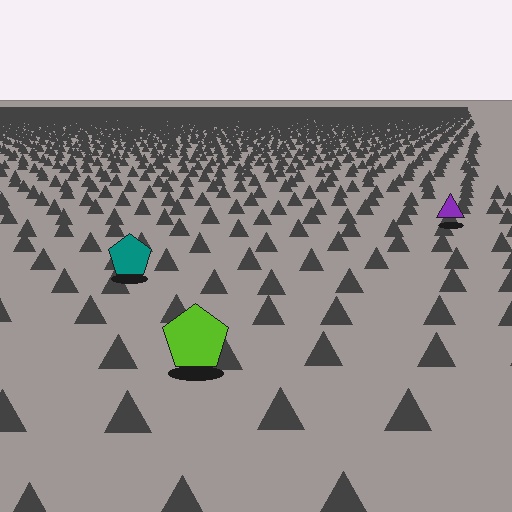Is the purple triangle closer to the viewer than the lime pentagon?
No. The lime pentagon is closer — you can tell from the texture gradient: the ground texture is coarser near it.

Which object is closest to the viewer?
The lime pentagon is closest. The texture marks near it are larger and more spread out.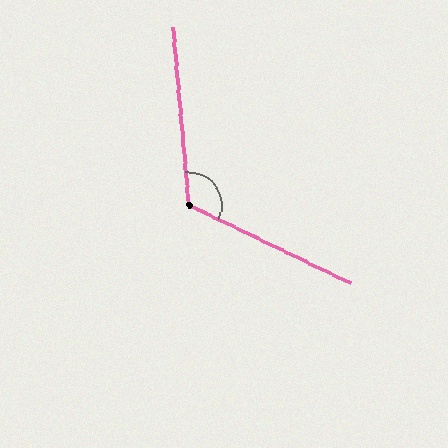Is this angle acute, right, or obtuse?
It is obtuse.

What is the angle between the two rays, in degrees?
Approximately 121 degrees.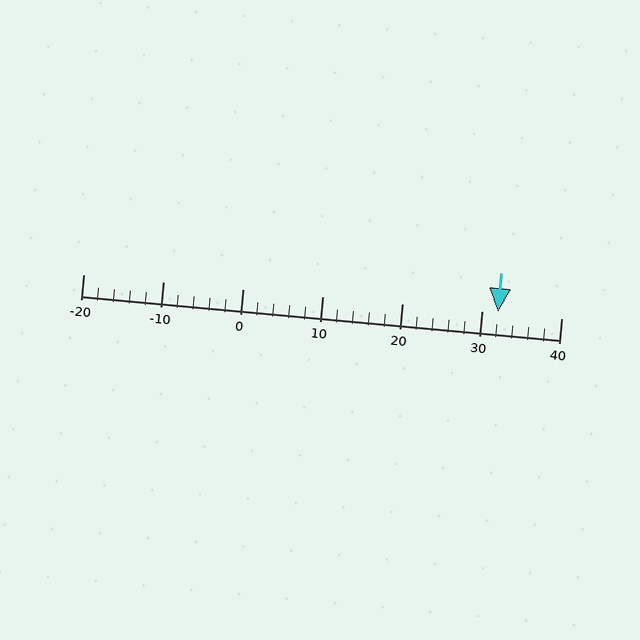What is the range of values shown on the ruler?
The ruler shows values from -20 to 40.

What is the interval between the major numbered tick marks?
The major tick marks are spaced 10 units apart.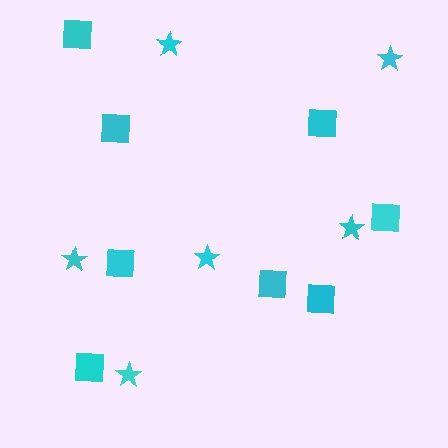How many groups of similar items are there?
There are 2 groups: one group of squares (8) and one group of stars (6).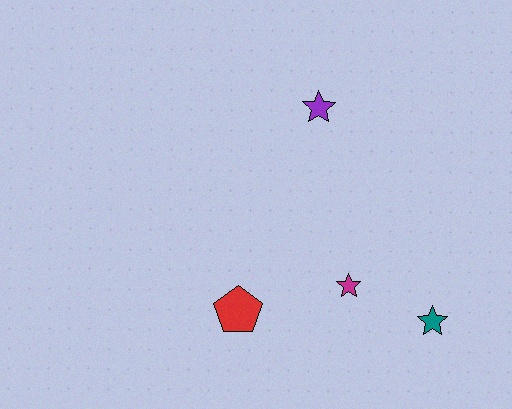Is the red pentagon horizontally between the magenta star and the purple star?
No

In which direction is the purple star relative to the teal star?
The purple star is above the teal star.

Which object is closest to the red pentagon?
The magenta star is closest to the red pentagon.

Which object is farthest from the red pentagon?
The purple star is farthest from the red pentagon.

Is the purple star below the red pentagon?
No